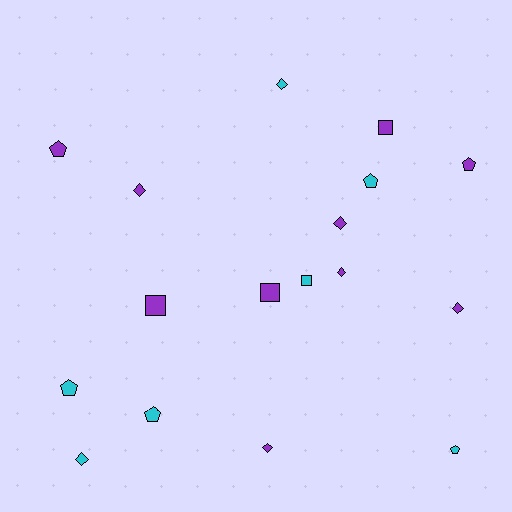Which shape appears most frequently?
Diamond, with 7 objects.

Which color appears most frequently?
Purple, with 10 objects.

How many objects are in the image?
There are 17 objects.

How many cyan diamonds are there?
There are 2 cyan diamonds.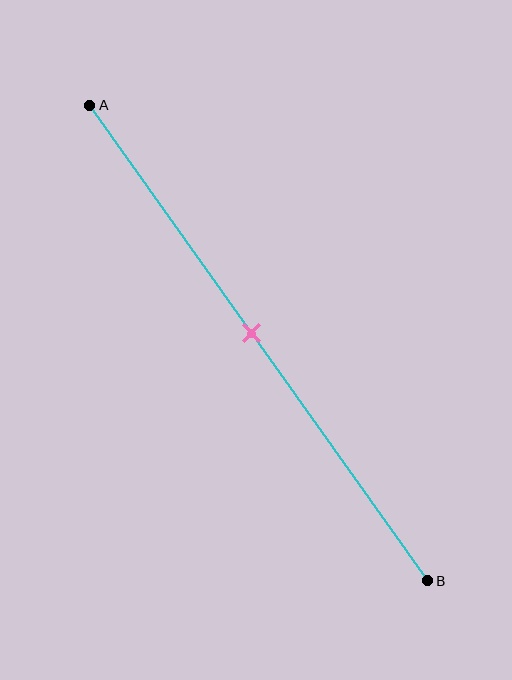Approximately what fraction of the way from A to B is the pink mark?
The pink mark is approximately 50% of the way from A to B.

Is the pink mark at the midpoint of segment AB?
Yes, the mark is approximately at the midpoint.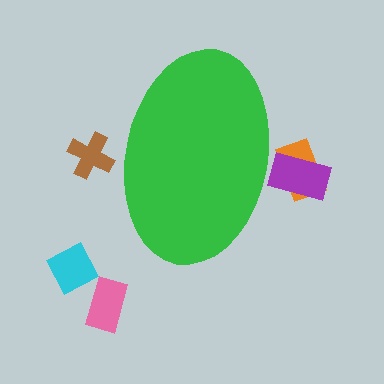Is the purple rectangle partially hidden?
Yes, the purple rectangle is partially hidden behind the green ellipse.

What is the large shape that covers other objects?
A green ellipse.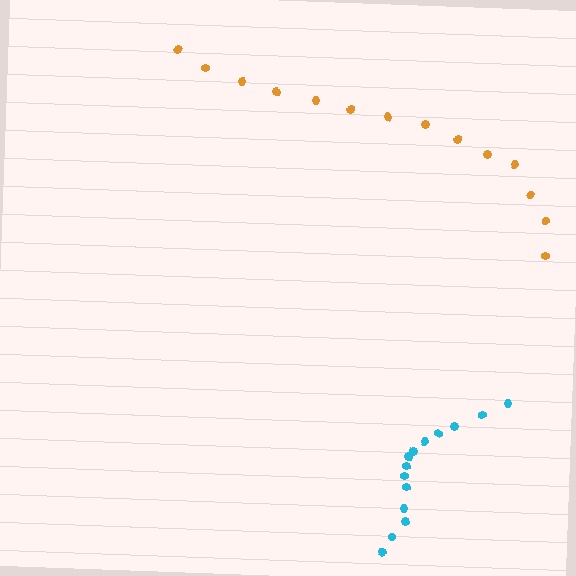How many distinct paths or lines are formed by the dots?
There are 2 distinct paths.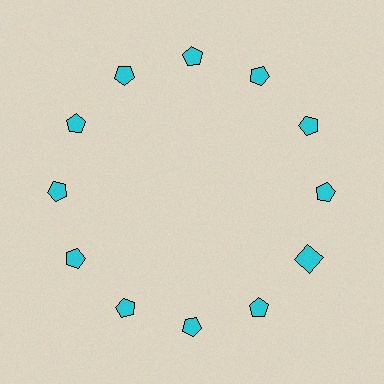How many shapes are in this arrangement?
There are 12 shapes arranged in a ring pattern.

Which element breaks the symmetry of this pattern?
The cyan square at roughly the 4 o'clock position breaks the symmetry. All other shapes are cyan pentagons.